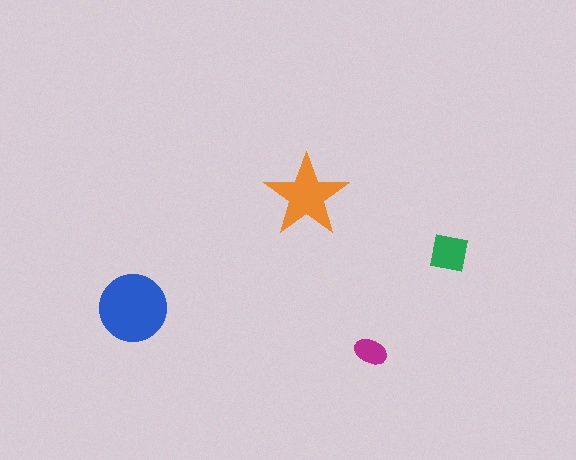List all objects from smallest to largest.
The magenta ellipse, the green square, the orange star, the blue circle.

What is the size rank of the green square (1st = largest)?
3rd.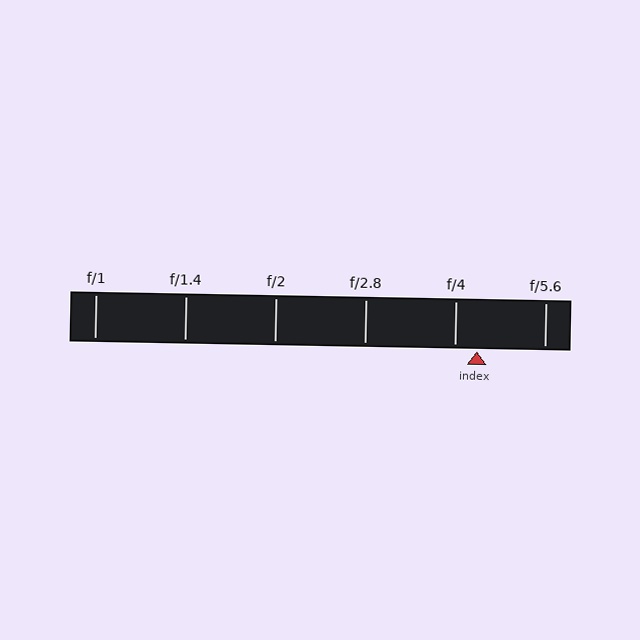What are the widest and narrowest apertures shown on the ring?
The widest aperture shown is f/1 and the narrowest is f/5.6.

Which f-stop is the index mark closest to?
The index mark is closest to f/4.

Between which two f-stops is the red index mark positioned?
The index mark is between f/4 and f/5.6.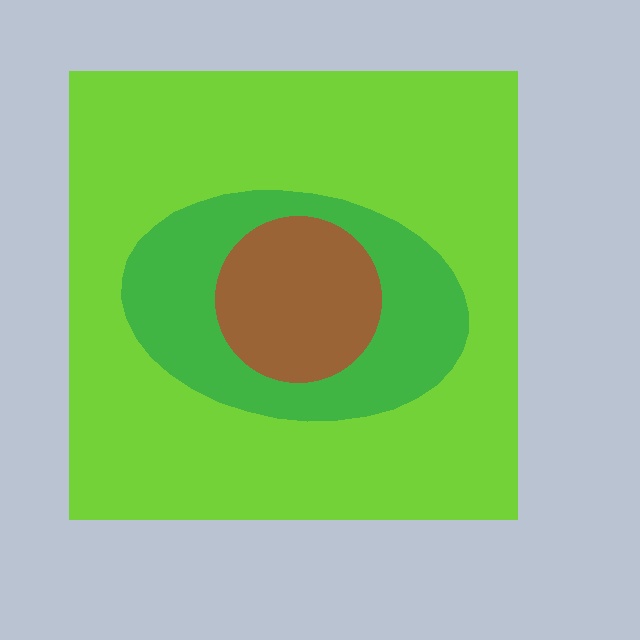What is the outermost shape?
The lime square.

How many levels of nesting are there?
3.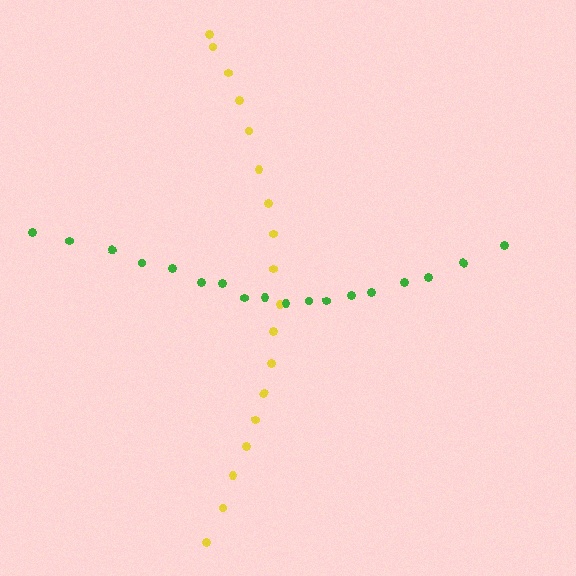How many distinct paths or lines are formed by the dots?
There are 2 distinct paths.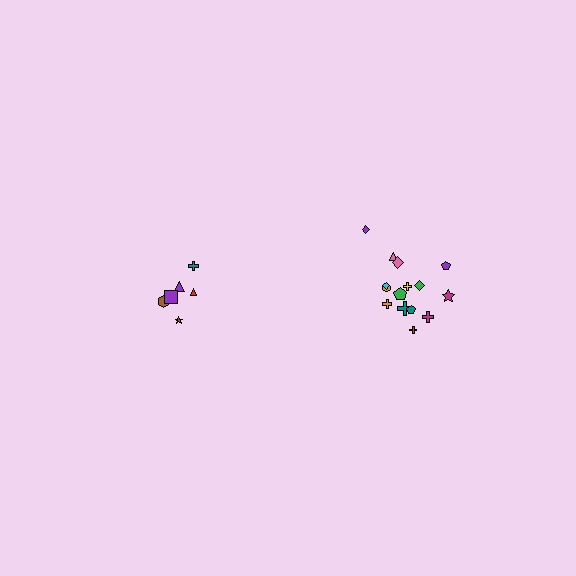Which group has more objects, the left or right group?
The right group.